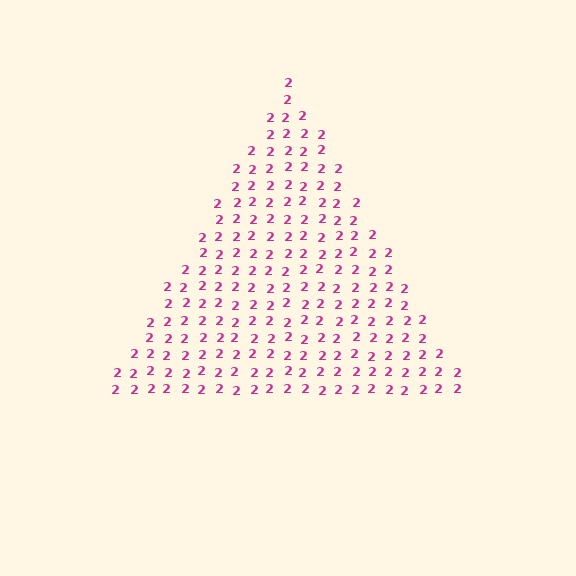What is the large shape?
The large shape is a triangle.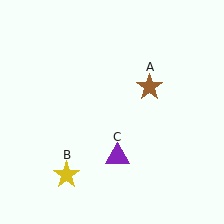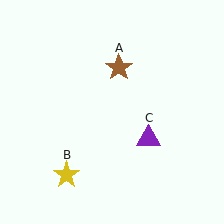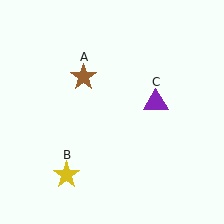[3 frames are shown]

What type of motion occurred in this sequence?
The brown star (object A), purple triangle (object C) rotated counterclockwise around the center of the scene.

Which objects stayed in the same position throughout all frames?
Yellow star (object B) remained stationary.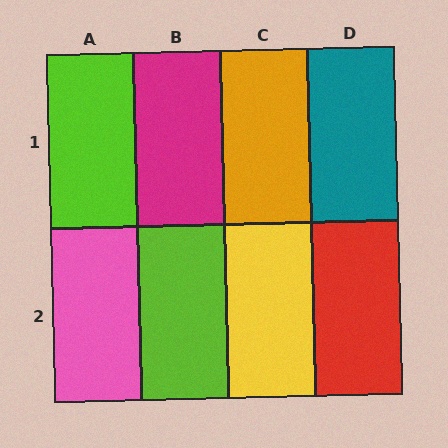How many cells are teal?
1 cell is teal.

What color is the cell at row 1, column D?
Teal.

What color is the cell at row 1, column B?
Magenta.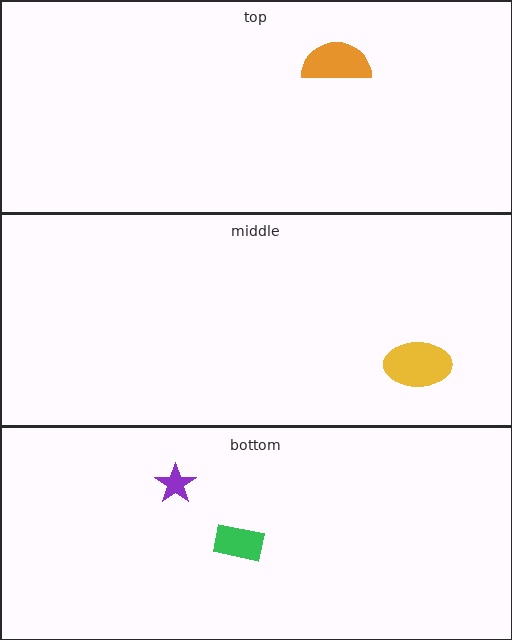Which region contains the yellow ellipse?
The middle region.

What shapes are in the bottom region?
The purple star, the green rectangle.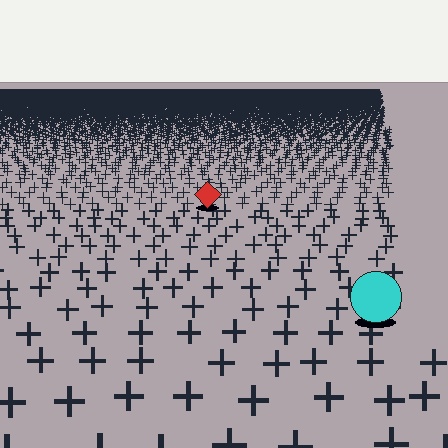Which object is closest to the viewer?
The cyan circle is closest. The texture marks near it are larger and more spread out.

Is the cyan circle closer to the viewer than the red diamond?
Yes. The cyan circle is closer — you can tell from the texture gradient: the ground texture is coarser near it.